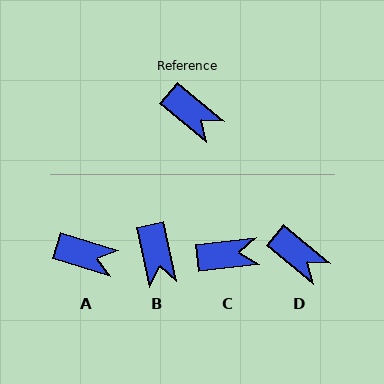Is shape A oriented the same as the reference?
No, it is off by about 23 degrees.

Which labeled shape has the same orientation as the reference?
D.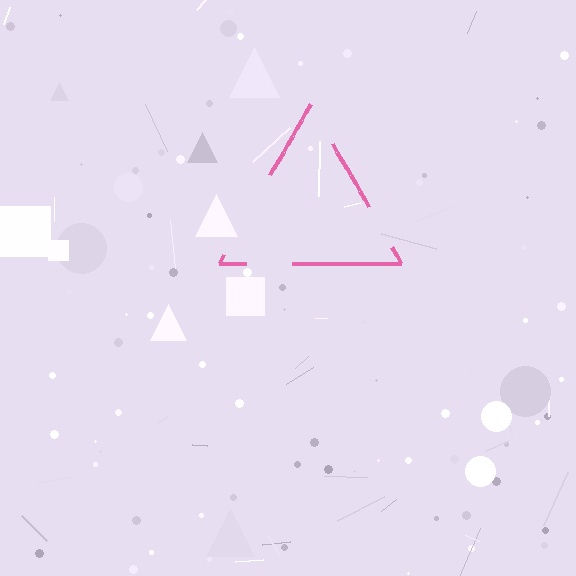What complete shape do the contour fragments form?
The contour fragments form a triangle.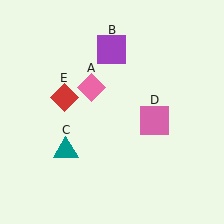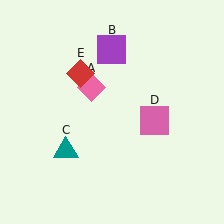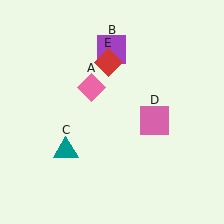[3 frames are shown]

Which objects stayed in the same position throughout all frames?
Pink diamond (object A) and purple square (object B) and teal triangle (object C) and pink square (object D) remained stationary.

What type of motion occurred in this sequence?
The red diamond (object E) rotated clockwise around the center of the scene.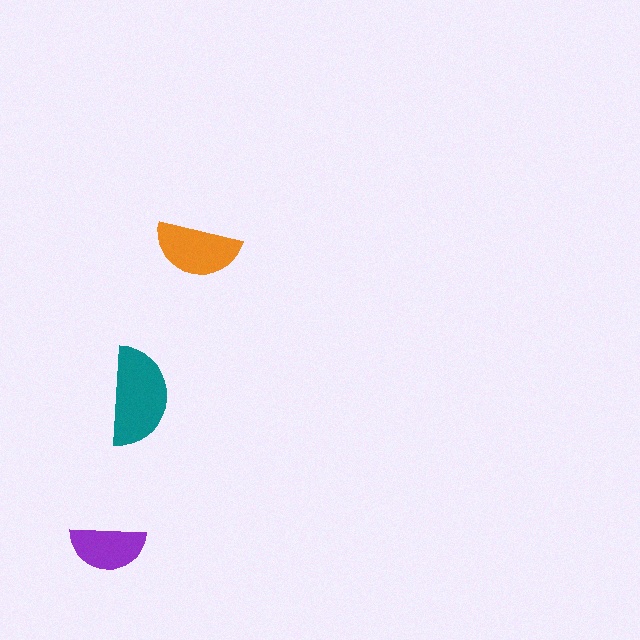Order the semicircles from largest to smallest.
the teal one, the orange one, the purple one.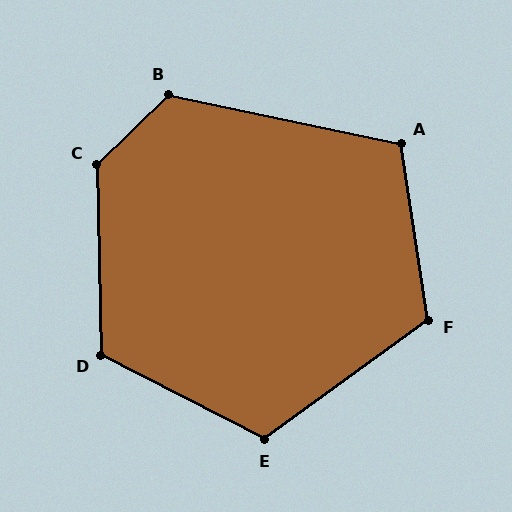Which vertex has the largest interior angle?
C, at approximately 133 degrees.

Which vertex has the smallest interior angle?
A, at approximately 111 degrees.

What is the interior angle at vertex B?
Approximately 124 degrees (obtuse).